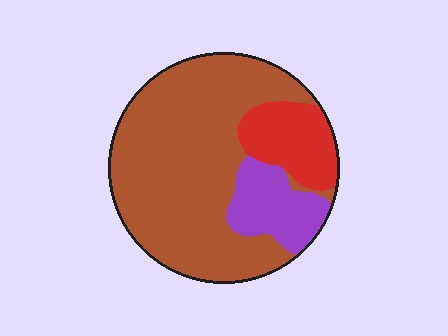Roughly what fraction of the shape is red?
Red takes up about one sixth (1/6) of the shape.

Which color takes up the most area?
Brown, at roughly 70%.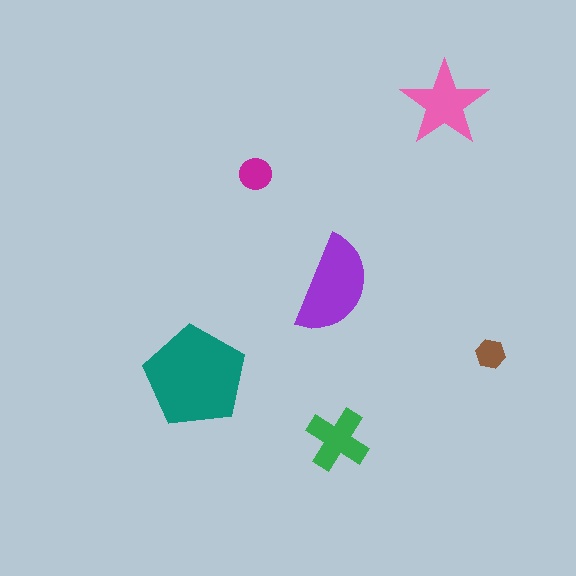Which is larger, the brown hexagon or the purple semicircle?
The purple semicircle.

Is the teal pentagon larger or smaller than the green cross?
Larger.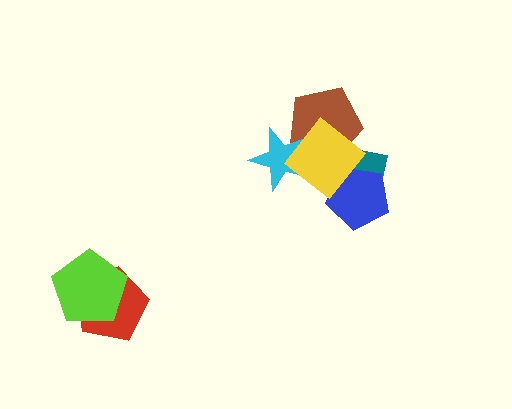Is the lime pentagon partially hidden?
No, no other shape covers it.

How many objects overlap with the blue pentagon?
2 objects overlap with the blue pentagon.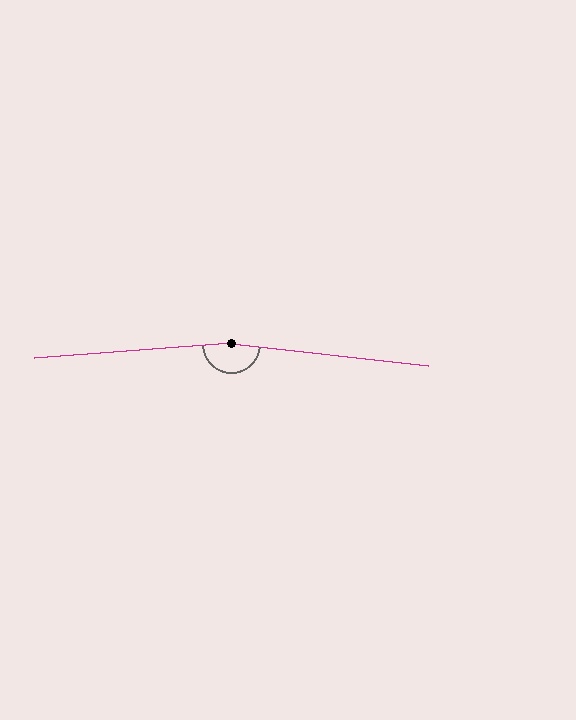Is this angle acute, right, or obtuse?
It is obtuse.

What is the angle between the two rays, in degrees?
Approximately 170 degrees.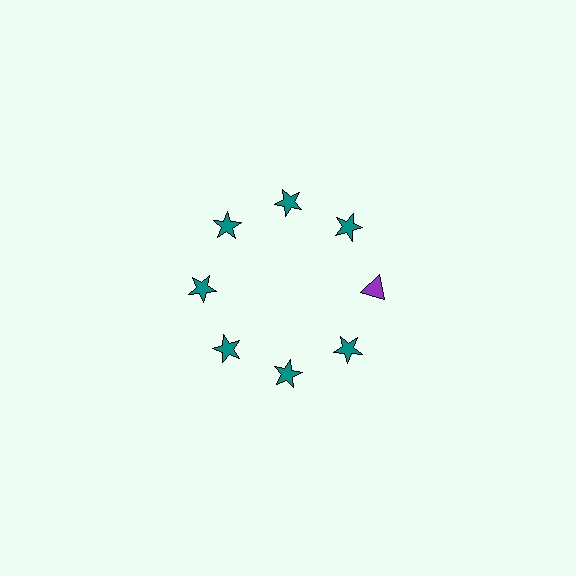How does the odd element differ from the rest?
It differs in both color (purple instead of teal) and shape (triangle instead of star).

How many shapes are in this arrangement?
There are 8 shapes arranged in a ring pattern.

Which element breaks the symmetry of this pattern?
The purple triangle at roughly the 3 o'clock position breaks the symmetry. All other shapes are teal stars.